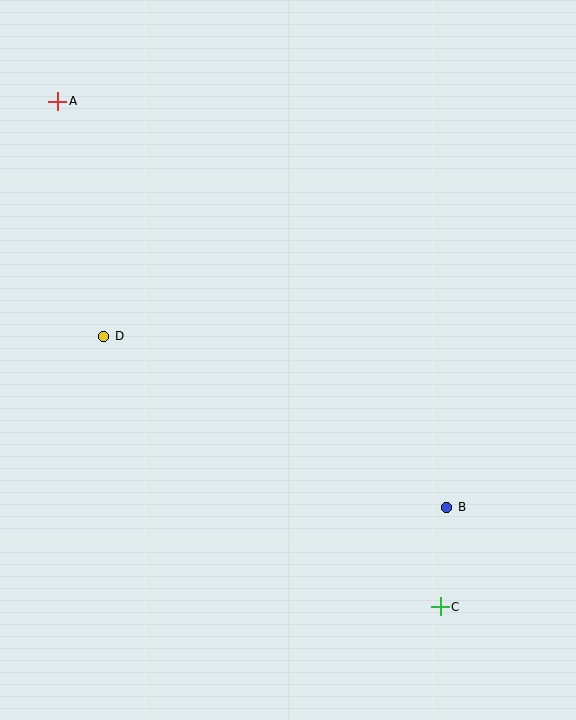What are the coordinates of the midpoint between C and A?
The midpoint between C and A is at (249, 354).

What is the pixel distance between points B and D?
The distance between B and D is 383 pixels.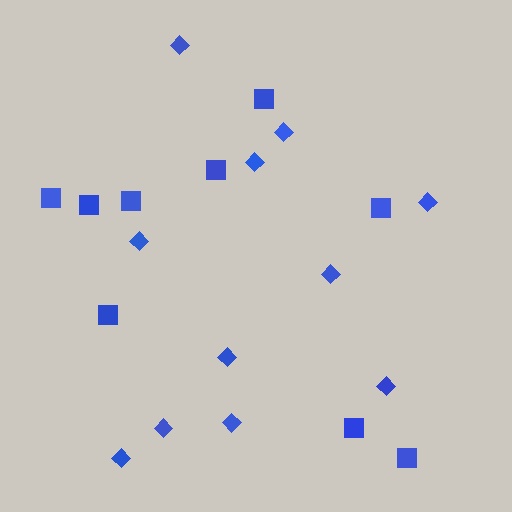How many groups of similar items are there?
There are 2 groups: one group of diamonds (11) and one group of squares (9).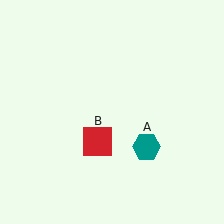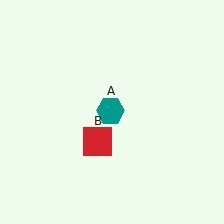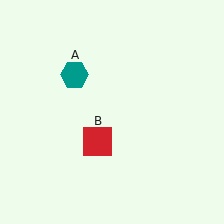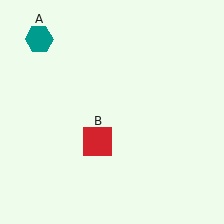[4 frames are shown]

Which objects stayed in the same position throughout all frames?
Red square (object B) remained stationary.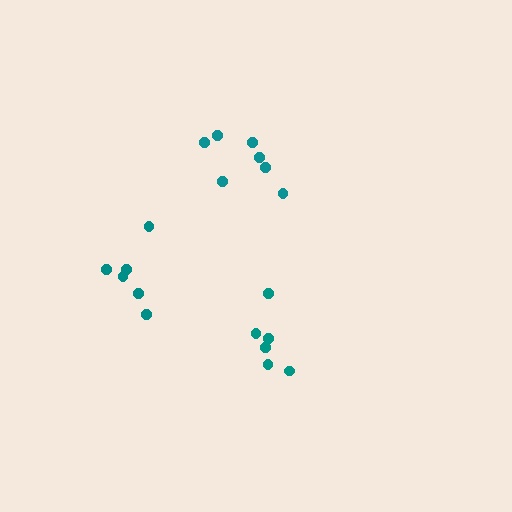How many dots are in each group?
Group 1: 7 dots, Group 2: 6 dots, Group 3: 6 dots (19 total).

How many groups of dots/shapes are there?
There are 3 groups.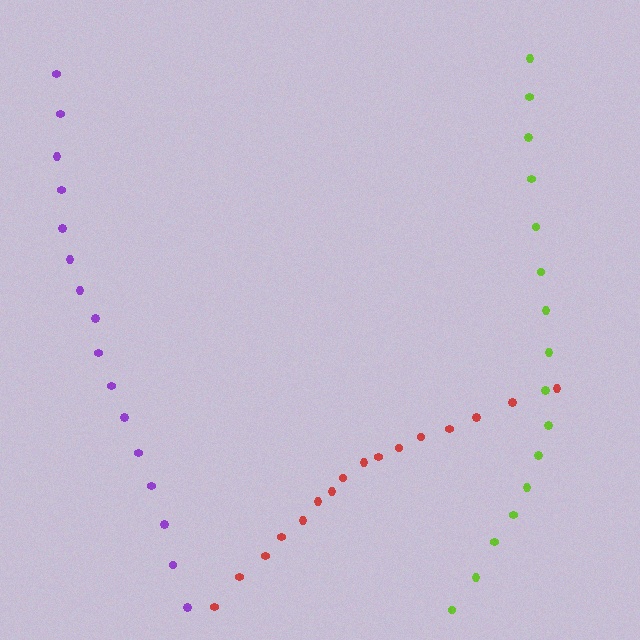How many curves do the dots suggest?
There are 3 distinct paths.